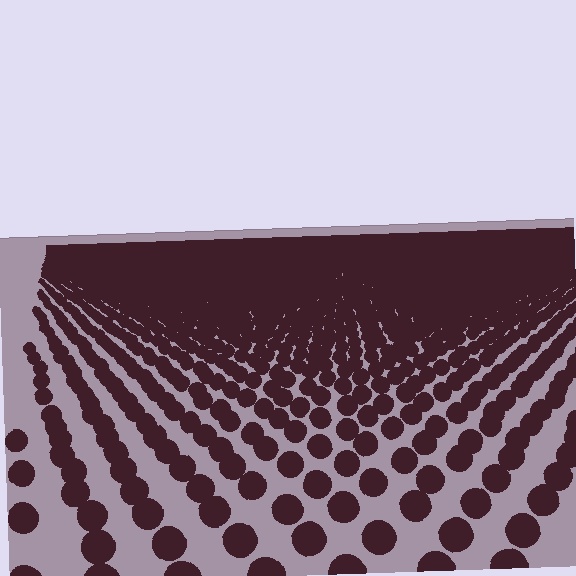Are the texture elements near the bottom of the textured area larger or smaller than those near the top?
Larger. Near the bottom, elements are closer to the viewer and appear at a bigger on-screen size.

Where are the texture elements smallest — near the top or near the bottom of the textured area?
Near the top.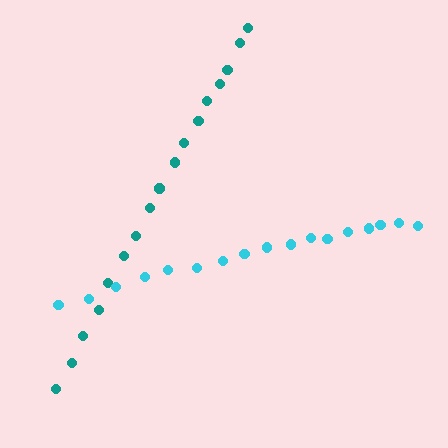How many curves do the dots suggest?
There are 2 distinct paths.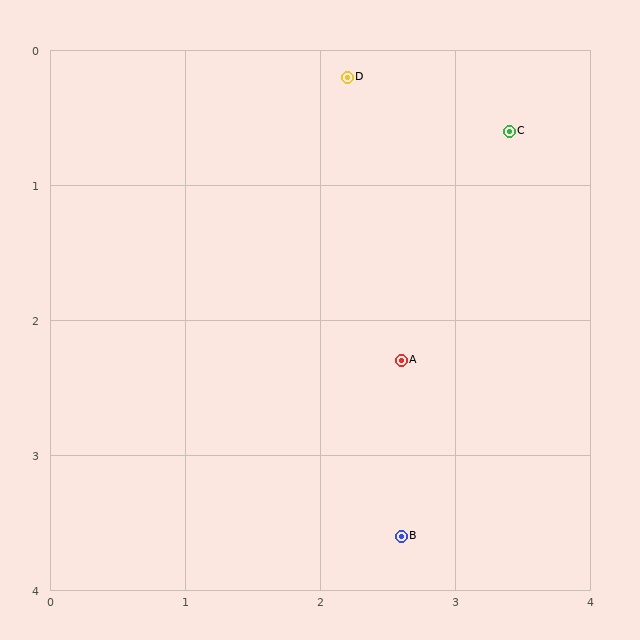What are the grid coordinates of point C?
Point C is at approximately (3.4, 0.6).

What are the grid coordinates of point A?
Point A is at approximately (2.6, 2.3).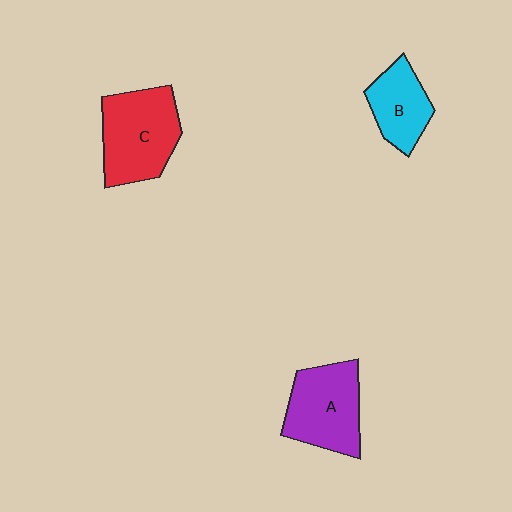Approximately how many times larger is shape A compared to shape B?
Approximately 1.4 times.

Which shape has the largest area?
Shape C (red).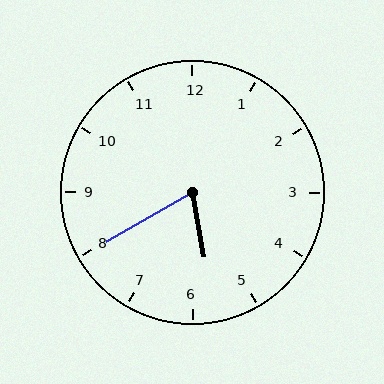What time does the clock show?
5:40.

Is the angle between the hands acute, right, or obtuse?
It is acute.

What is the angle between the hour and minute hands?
Approximately 70 degrees.